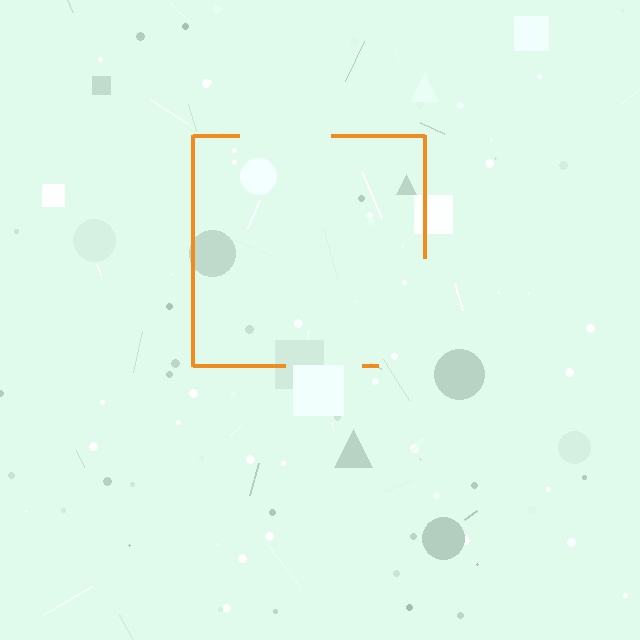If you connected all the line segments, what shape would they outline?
They would outline a square.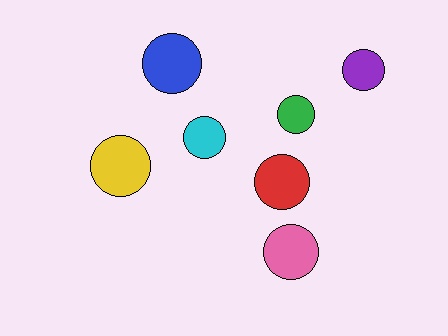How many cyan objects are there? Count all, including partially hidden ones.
There is 1 cyan object.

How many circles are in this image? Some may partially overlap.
There are 7 circles.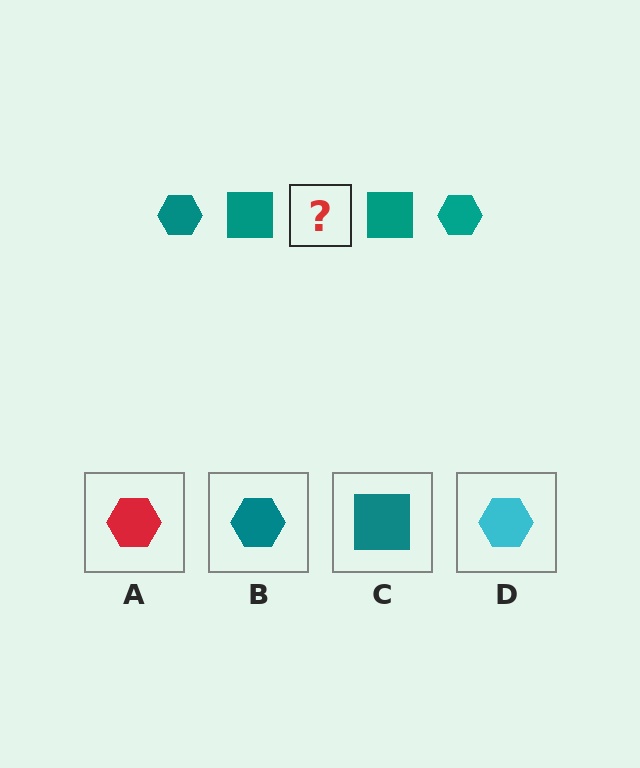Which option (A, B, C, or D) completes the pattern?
B.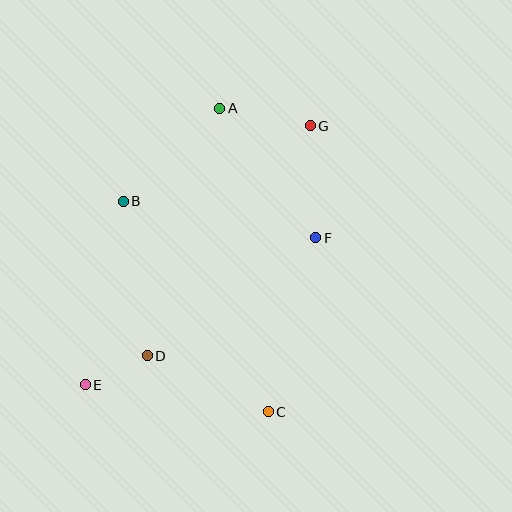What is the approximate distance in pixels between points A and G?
The distance between A and G is approximately 92 pixels.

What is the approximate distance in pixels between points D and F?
The distance between D and F is approximately 206 pixels.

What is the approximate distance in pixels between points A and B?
The distance between A and B is approximately 134 pixels.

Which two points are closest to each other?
Points D and E are closest to each other.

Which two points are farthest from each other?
Points E and G are farthest from each other.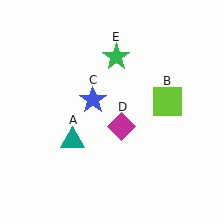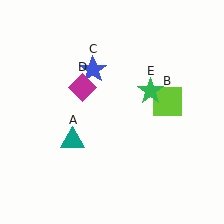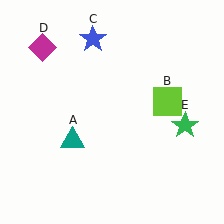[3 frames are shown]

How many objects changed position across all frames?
3 objects changed position: blue star (object C), magenta diamond (object D), green star (object E).